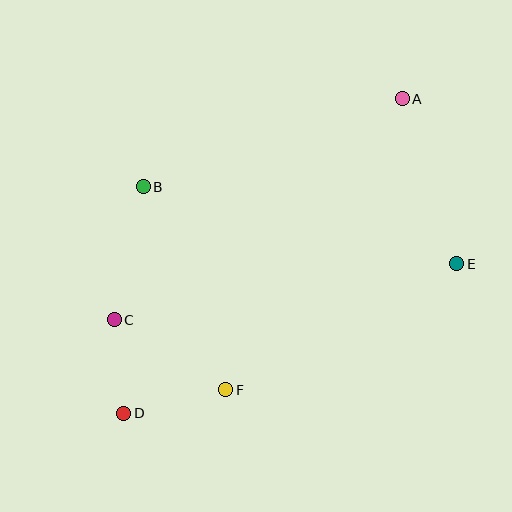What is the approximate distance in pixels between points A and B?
The distance between A and B is approximately 274 pixels.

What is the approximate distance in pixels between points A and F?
The distance between A and F is approximately 340 pixels.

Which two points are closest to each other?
Points C and D are closest to each other.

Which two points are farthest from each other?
Points A and D are farthest from each other.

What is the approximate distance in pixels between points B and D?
The distance between B and D is approximately 227 pixels.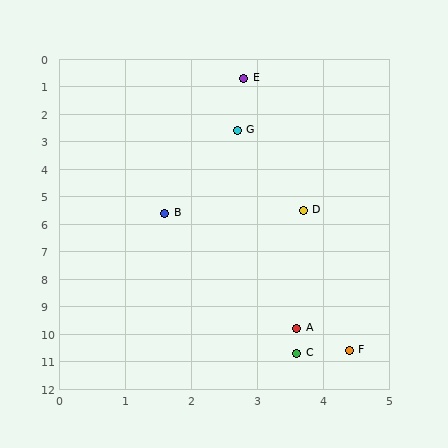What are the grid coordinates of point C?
Point C is at approximately (3.6, 10.7).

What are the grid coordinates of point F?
Point F is at approximately (4.4, 10.6).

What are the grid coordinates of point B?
Point B is at approximately (1.6, 5.6).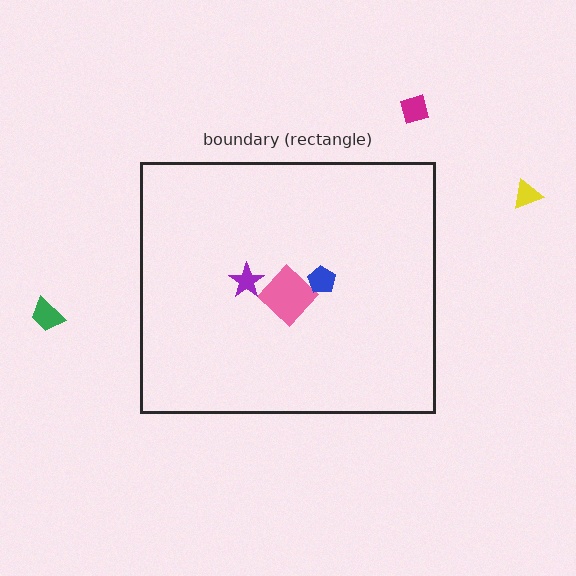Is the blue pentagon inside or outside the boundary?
Inside.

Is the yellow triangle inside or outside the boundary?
Outside.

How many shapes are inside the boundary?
3 inside, 3 outside.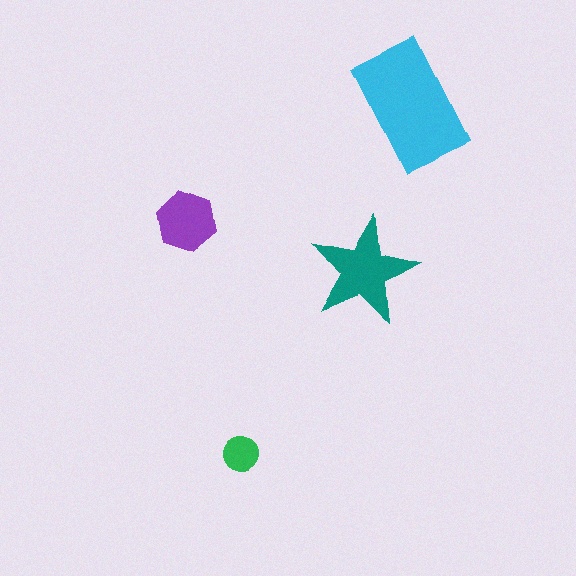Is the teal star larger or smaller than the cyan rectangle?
Smaller.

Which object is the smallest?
The green circle.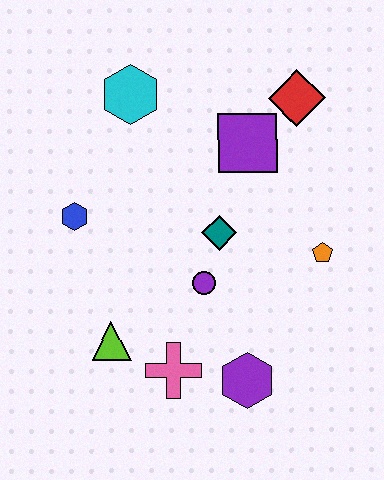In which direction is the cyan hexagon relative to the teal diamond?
The cyan hexagon is above the teal diamond.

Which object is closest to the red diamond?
The purple square is closest to the red diamond.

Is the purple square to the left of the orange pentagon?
Yes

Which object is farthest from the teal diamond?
The cyan hexagon is farthest from the teal diamond.